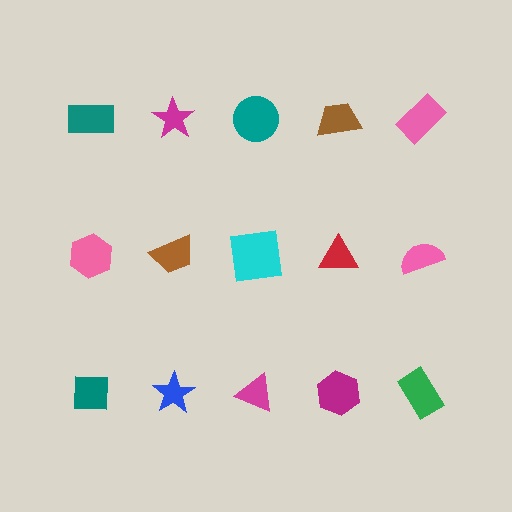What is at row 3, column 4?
A magenta hexagon.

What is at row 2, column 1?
A pink hexagon.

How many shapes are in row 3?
5 shapes.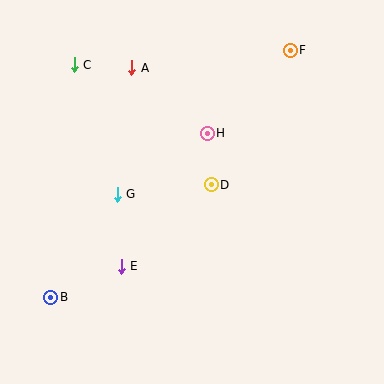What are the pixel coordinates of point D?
Point D is at (211, 185).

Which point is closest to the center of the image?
Point D at (211, 185) is closest to the center.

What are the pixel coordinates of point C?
Point C is at (74, 65).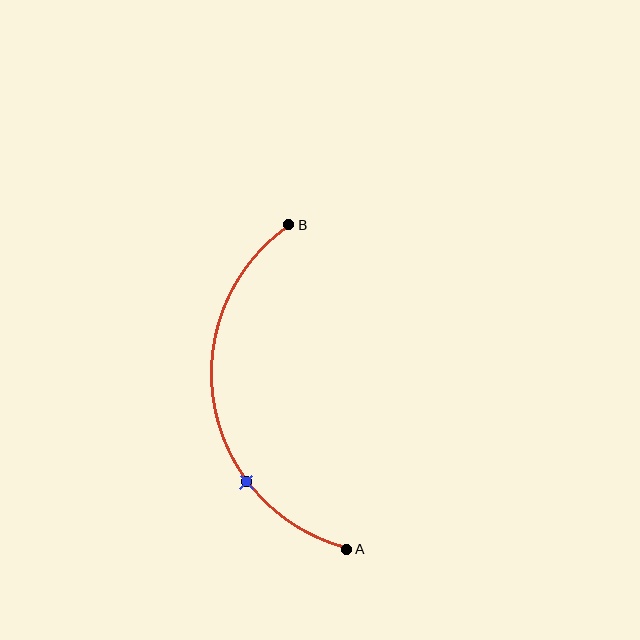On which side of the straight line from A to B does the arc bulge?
The arc bulges to the left of the straight line connecting A and B.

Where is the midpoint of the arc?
The arc midpoint is the point on the curve farthest from the straight line joining A and B. It sits to the left of that line.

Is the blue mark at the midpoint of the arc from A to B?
No. The blue mark lies on the arc but is closer to endpoint A. The arc midpoint would be at the point on the curve equidistant along the arc from both A and B.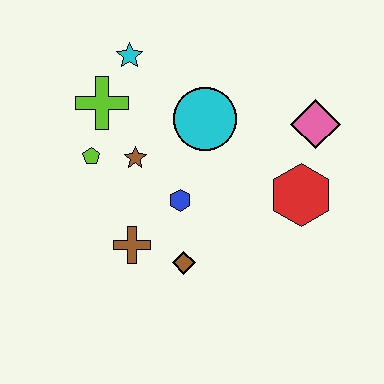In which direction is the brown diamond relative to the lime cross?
The brown diamond is below the lime cross.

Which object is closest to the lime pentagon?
The brown star is closest to the lime pentagon.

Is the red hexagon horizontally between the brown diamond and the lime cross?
No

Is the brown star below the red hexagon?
No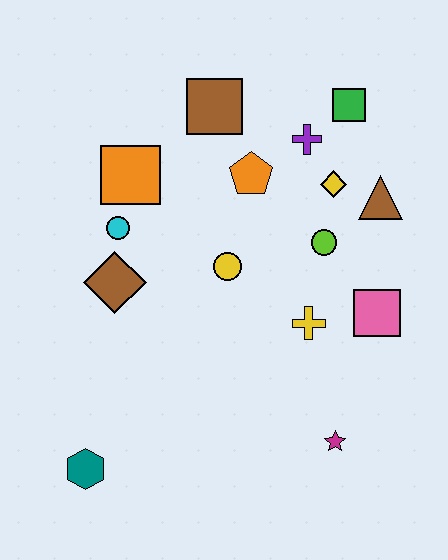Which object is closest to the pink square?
The yellow cross is closest to the pink square.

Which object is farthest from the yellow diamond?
The teal hexagon is farthest from the yellow diamond.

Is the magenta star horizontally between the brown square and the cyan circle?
No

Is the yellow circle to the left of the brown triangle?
Yes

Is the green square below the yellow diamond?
No